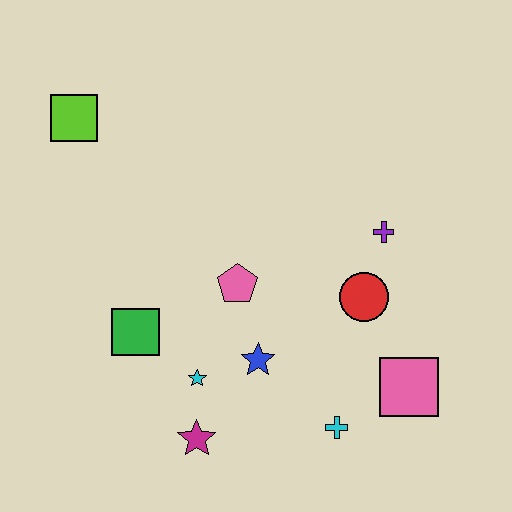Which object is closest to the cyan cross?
The pink square is closest to the cyan cross.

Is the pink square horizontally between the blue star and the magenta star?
No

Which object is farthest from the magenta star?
The lime square is farthest from the magenta star.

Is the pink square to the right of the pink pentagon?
Yes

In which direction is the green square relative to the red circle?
The green square is to the left of the red circle.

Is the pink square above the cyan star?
No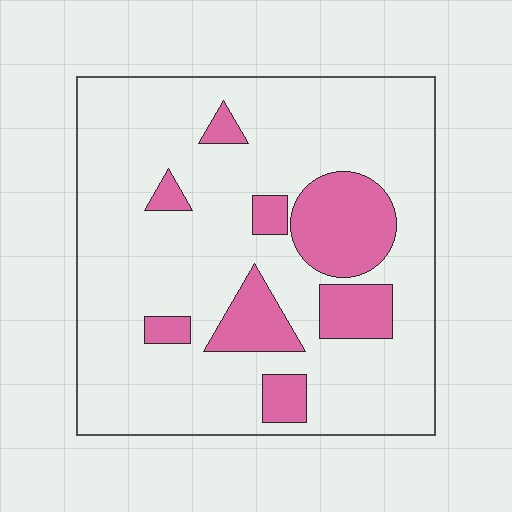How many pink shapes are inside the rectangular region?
8.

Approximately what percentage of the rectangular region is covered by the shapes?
Approximately 20%.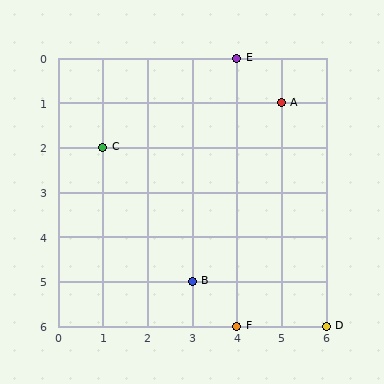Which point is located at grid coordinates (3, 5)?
Point B is at (3, 5).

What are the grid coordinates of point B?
Point B is at grid coordinates (3, 5).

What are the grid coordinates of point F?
Point F is at grid coordinates (4, 6).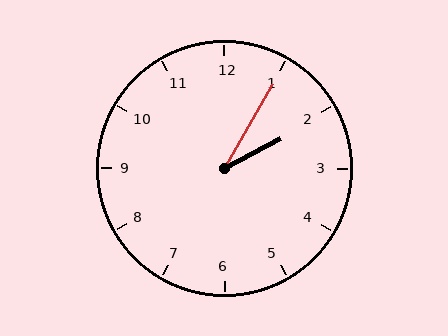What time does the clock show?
2:05.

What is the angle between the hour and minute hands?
Approximately 32 degrees.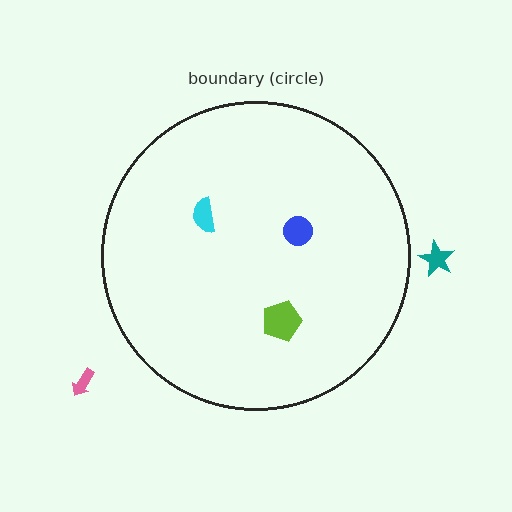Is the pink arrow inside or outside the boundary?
Outside.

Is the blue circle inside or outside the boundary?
Inside.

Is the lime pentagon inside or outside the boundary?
Inside.